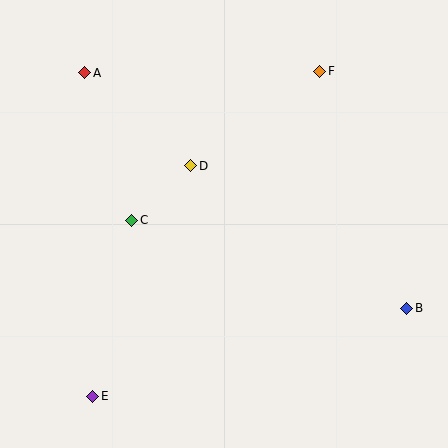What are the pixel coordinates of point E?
Point E is at (93, 396).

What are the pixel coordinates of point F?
Point F is at (320, 71).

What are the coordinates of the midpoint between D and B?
The midpoint between D and B is at (299, 237).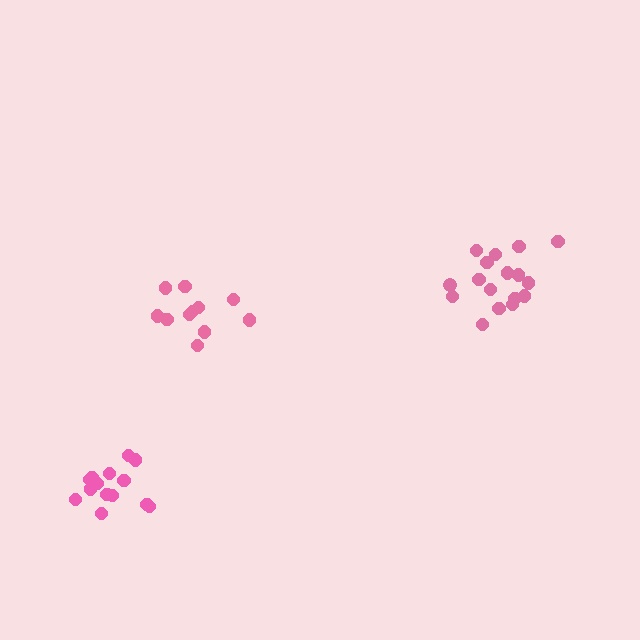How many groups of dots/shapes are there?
There are 3 groups.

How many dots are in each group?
Group 1: 11 dots, Group 2: 17 dots, Group 3: 14 dots (42 total).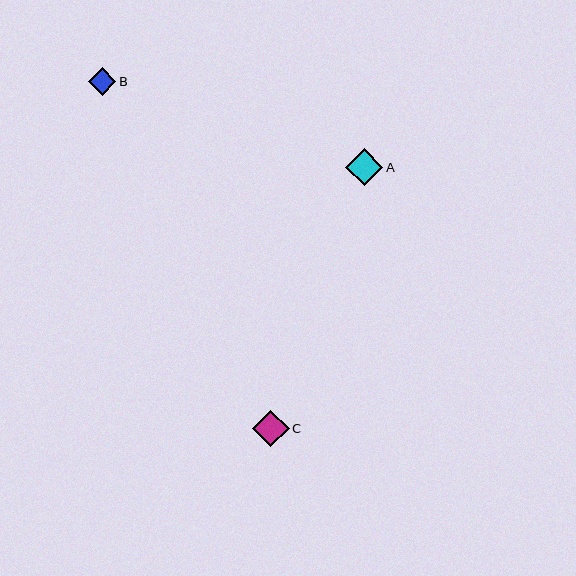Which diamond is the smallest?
Diamond B is the smallest with a size of approximately 27 pixels.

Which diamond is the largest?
Diamond A is the largest with a size of approximately 37 pixels.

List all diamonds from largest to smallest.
From largest to smallest: A, C, B.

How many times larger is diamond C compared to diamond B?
Diamond C is approximately 1.3 times the size of diamond B.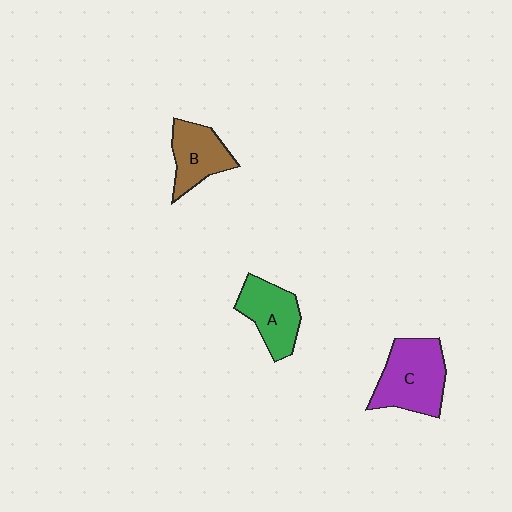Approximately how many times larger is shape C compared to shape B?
Approximately 1.4 times.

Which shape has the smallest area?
Shape B (brown).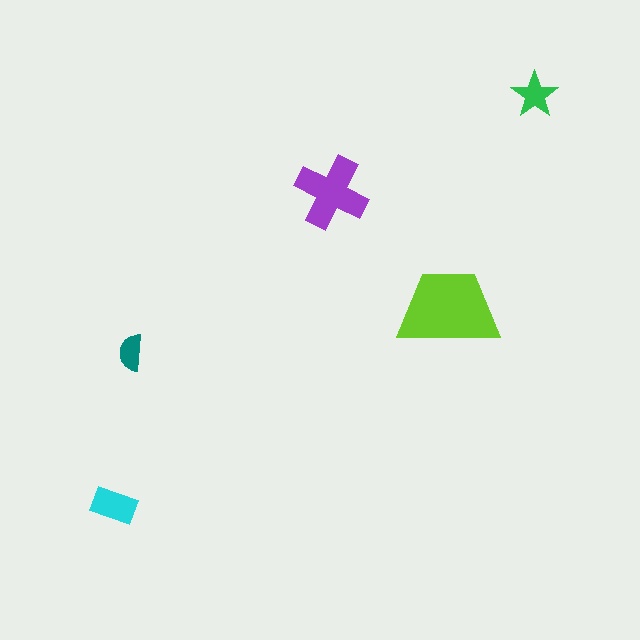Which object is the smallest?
The teal semicircle.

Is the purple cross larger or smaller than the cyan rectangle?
Larger.